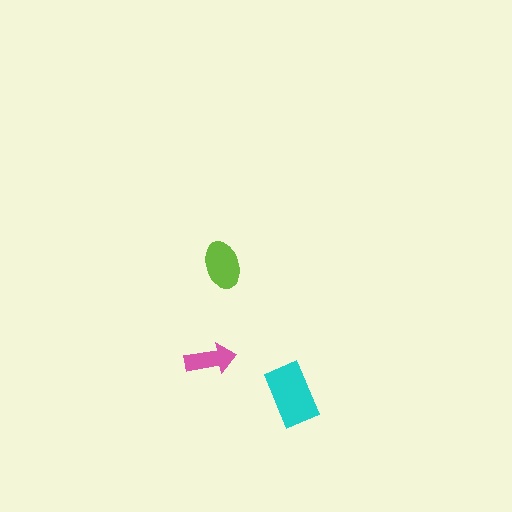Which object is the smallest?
The pink arrow.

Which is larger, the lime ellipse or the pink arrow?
The lime ellipse.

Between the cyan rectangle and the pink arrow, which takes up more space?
The cyan rectangle.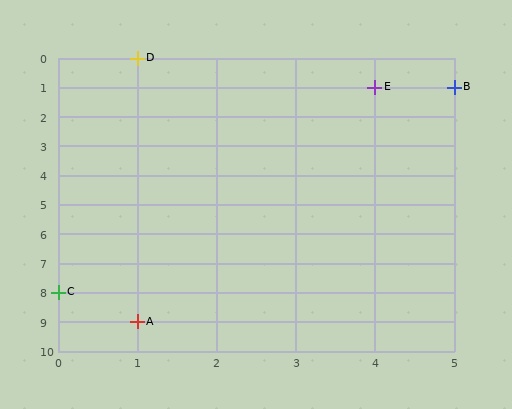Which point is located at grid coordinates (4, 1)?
Point E is at (4, 1).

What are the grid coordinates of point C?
Point C is at grid coordinates (0, 8).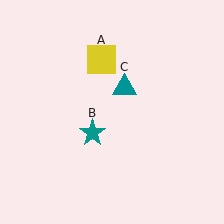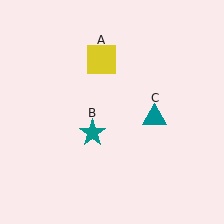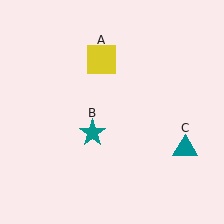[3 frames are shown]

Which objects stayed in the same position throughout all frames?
Yellow square (object A) and teal star (object B) remained stationary.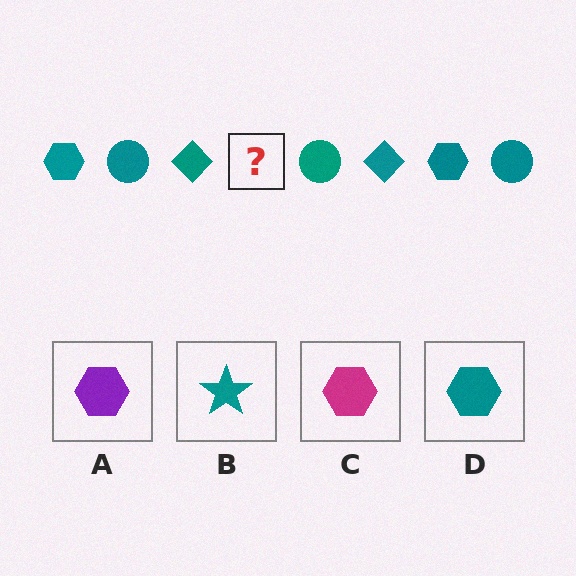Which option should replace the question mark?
Option D.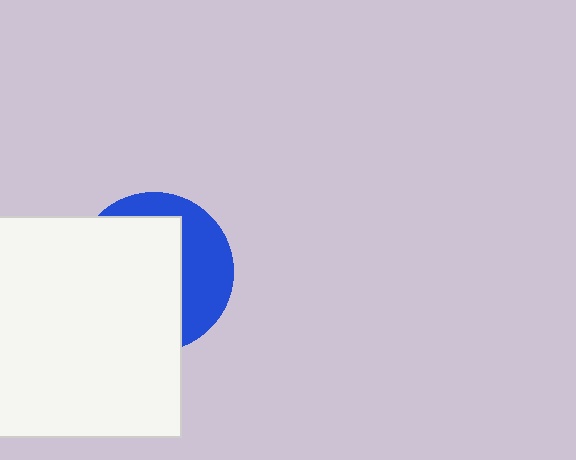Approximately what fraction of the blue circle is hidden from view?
Roughly 64% of the blue circle is hidden behind the white square.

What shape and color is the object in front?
The object in front is a white square.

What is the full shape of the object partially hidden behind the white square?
The partially hidden object is a blue circle.